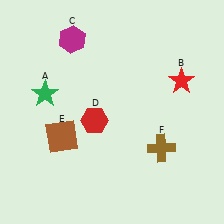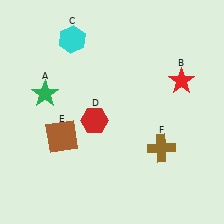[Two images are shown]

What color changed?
The hexagon (C) changed from magenta in Image 1 to cyan in Image 2.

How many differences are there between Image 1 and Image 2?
There is 1 difference between the two images.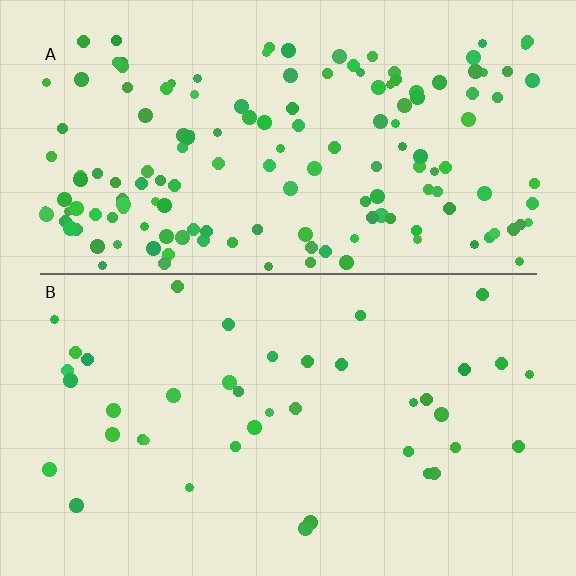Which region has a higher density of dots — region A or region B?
A (the top).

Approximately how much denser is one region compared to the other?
Approximately 3.8× — region A over region B.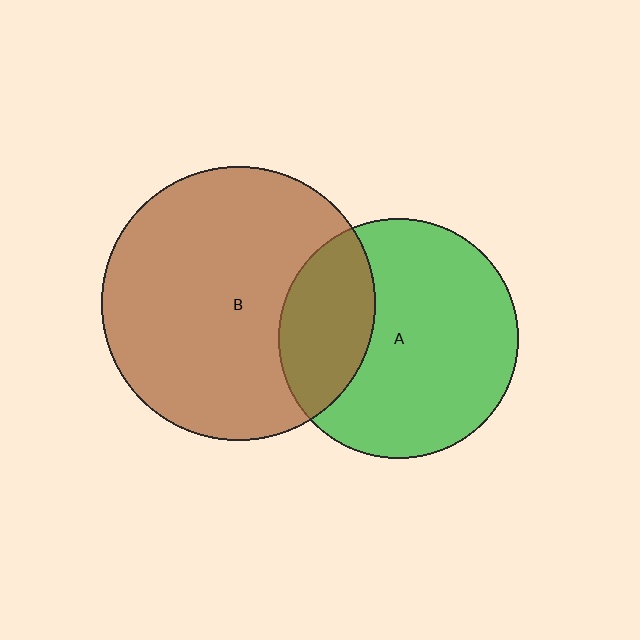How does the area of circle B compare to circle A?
Approximately 1.3 times.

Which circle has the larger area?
Circle B (brown).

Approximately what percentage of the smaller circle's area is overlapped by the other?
Approximately 30%.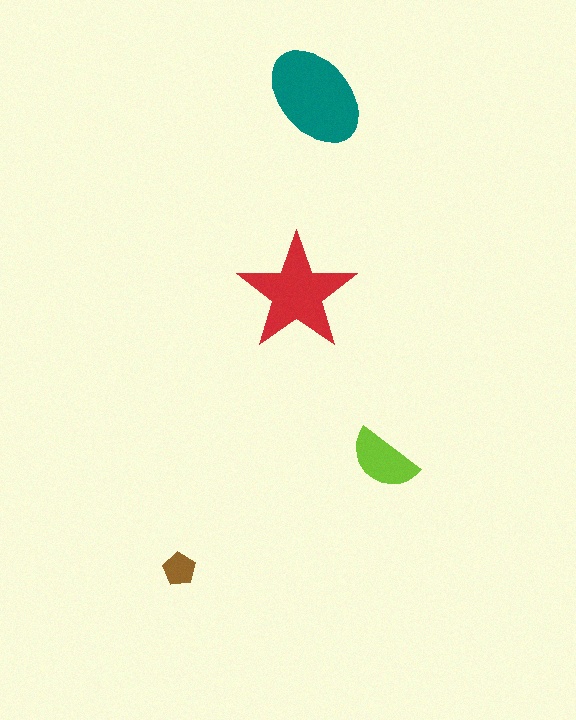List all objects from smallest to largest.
The brown pentagon, the lime semicircle, the red star, the teal ellipse.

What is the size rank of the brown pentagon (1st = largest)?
4th.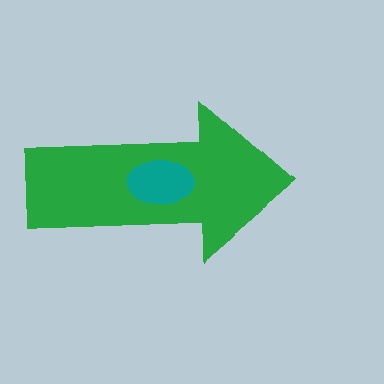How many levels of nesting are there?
2.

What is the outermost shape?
The green arrow.